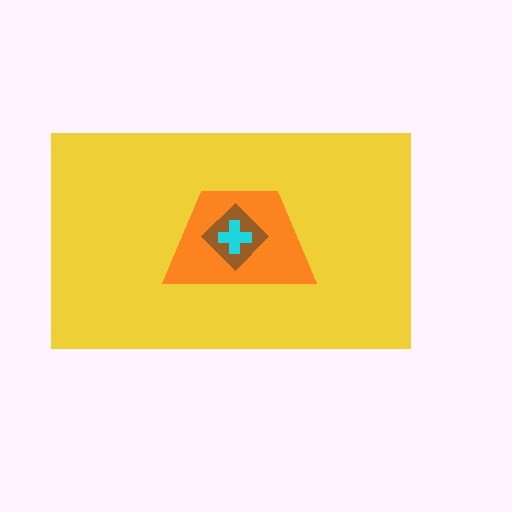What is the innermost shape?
The cyan cross.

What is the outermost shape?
The yellow rectangle.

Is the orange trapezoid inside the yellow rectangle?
Yes.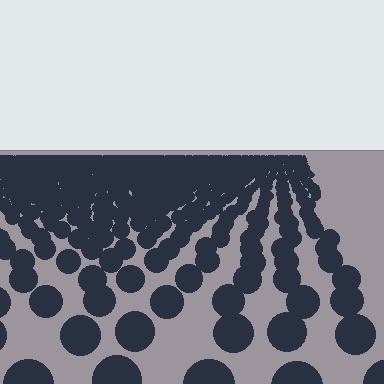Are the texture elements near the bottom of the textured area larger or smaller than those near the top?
Larger. Near the bottom, elements are closer to the viewer and appear at a bigger on-screen size.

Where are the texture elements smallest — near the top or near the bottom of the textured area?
Near the top.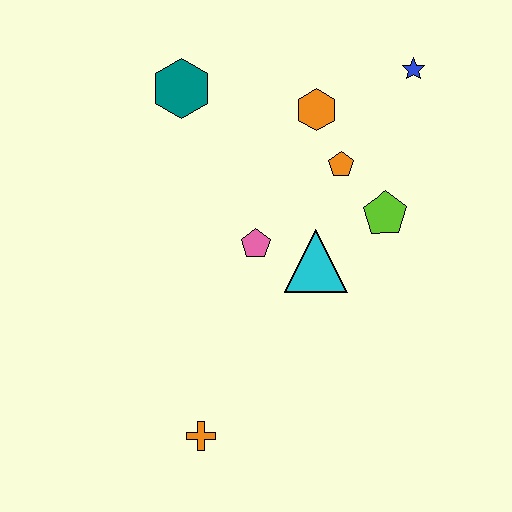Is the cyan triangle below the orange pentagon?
Yes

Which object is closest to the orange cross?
The pink pentagon is closest to the orange cross.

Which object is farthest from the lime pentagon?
The orange cross is farthest from the lime pentagon.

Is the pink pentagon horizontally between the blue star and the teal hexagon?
Yes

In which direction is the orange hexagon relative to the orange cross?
The orange hexagon is above the orange cross.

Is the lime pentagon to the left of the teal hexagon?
No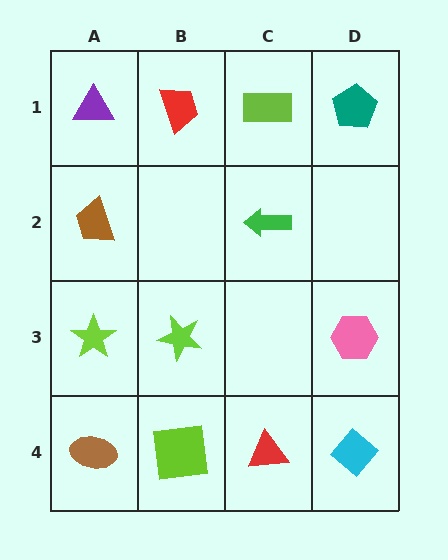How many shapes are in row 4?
4 shapes.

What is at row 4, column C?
A red triangle.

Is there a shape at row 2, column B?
No, that cell is empty.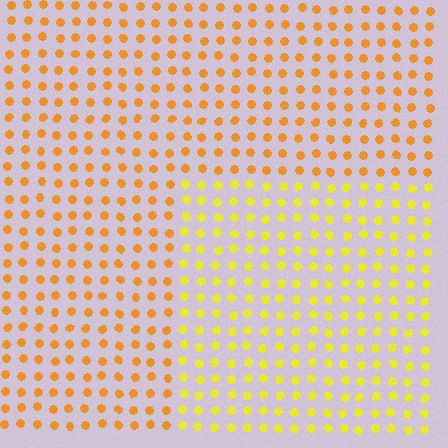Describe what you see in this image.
The image is filled with small orange elements in a uniform arrangement. A rectangle-shaped region is visible where the elements are tinted to a slightly different hue, forming a subtle color boundary.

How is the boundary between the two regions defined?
The boundary is defined purely by a slight shift in hue (about 28 degrees). Spacing, size, and orientation are identical on both sides.